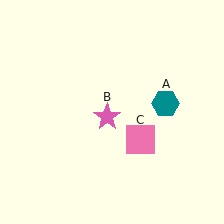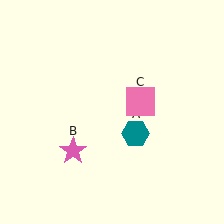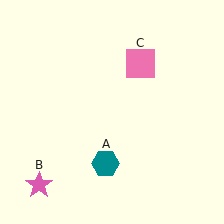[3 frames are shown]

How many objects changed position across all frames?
3 objects changed position: teal hexagon (object A), pink star (object B), pink square (object C).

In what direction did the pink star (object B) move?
The pink star (object B) moved down and to the left.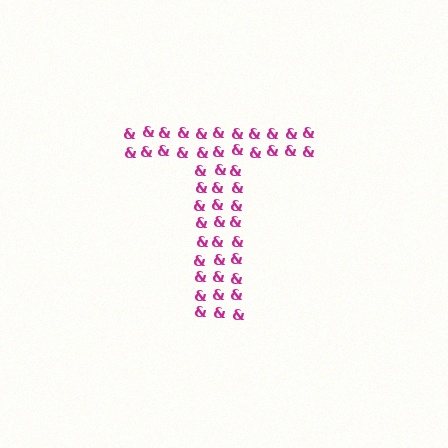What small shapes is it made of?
It is made of small ampersands.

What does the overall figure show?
The overall figure shows the letter T.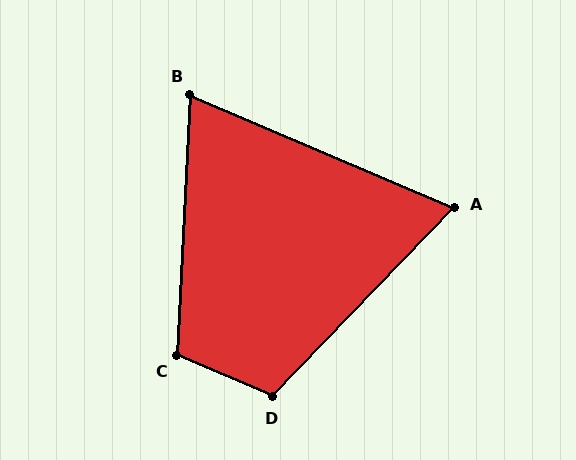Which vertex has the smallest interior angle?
A, at approximately 69 degrees.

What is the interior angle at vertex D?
Approximately 110 degrees (obtuse).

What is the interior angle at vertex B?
Approximately 70 degrees (acute).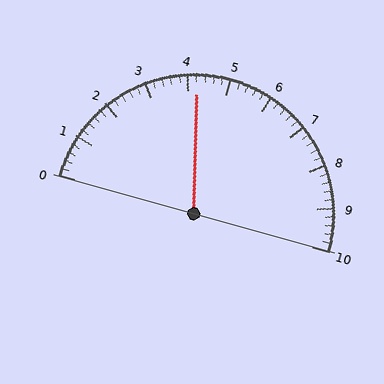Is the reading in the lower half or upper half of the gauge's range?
The reading is in the lower half of the range (0 to 10).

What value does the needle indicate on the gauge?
The needle indicates approximately 4.2.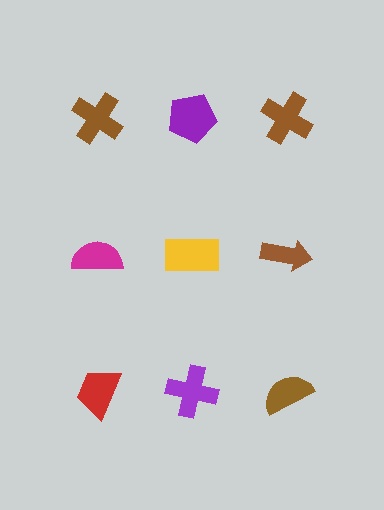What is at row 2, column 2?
A yellow rectangle.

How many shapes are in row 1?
3 shapes.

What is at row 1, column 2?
A purple pentagon.